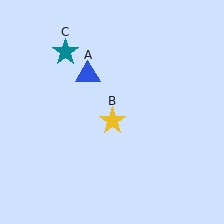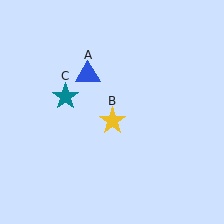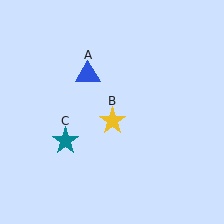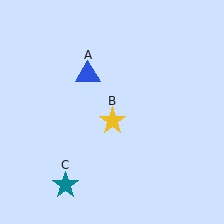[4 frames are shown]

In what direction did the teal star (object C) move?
The teal star (object C) moved down.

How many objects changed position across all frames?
1 object changed position: teal star (object C).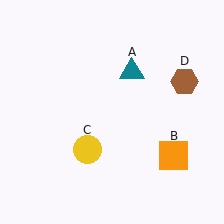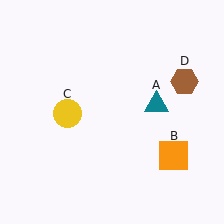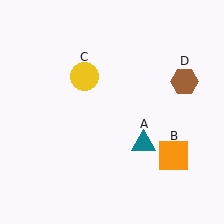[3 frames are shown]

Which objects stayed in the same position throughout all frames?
Orange square (object B) and brown hexagon (object D) remained stationary.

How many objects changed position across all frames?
2 objects changed position: teal triangle (object A), yellow circle (object C).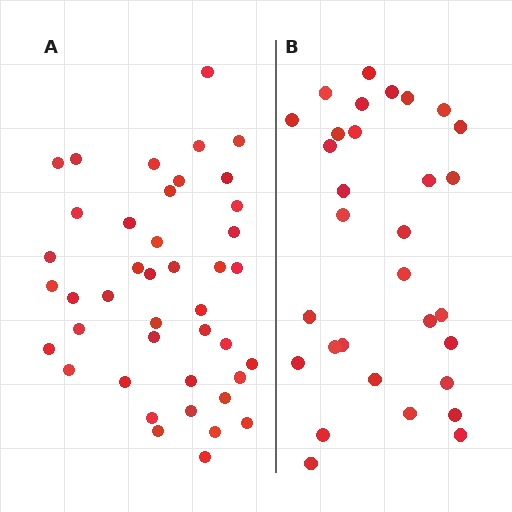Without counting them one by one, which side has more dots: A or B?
Region A (the left region) has more dots.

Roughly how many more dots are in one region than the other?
Region A has roughly 12 or so more dots than region B.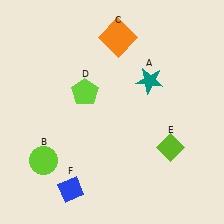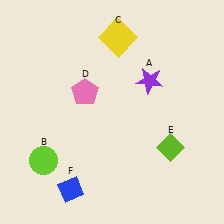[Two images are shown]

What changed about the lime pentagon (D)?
In Image 1, D is lime. In Image 2, it changed to pink.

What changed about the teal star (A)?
In Image 1, A is teal. In Image 2, it changed to purple.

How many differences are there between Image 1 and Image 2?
There are 3 differences between the two images.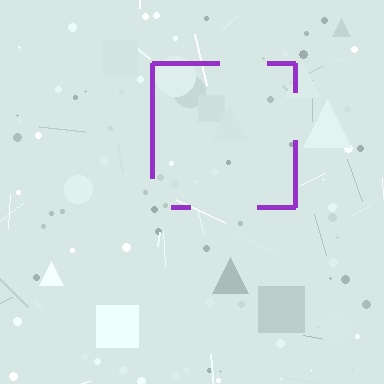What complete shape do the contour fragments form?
The contour fragments form a square.